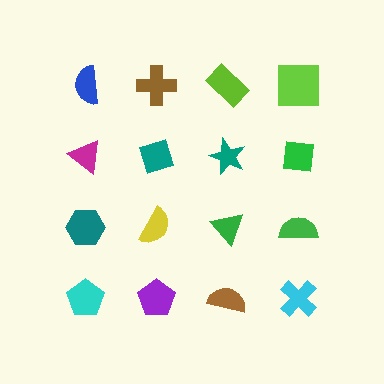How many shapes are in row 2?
4 shapes.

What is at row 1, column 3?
A lime rectangle.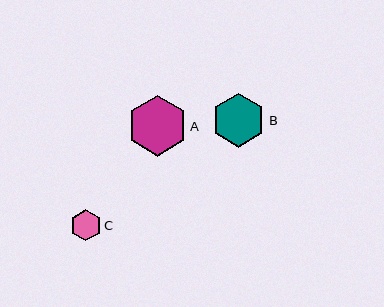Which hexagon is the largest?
Hexagon A is the largest with a size of approximately 60 pixels.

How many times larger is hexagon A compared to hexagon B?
Hexagon A is approximately 1.1 times the size of hexagon B.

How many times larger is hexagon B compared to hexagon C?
Hexagon B is approximately 1.7 times the size of hexagon C.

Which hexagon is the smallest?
Hexagon C is the smallest with a size of approximately 32 pixels.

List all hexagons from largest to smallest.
From largest to smallest: A, B, C.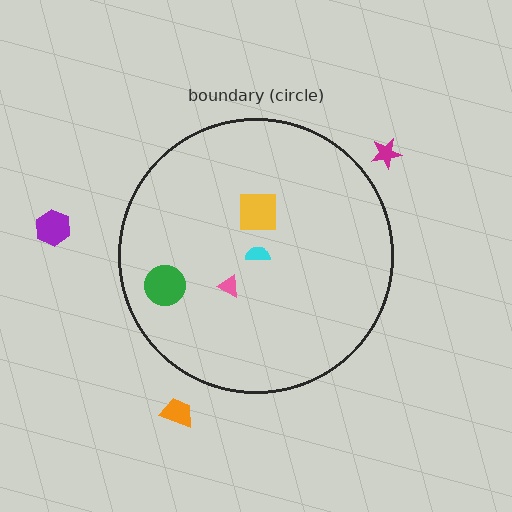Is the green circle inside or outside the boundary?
Inside.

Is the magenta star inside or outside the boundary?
Outside.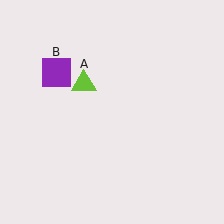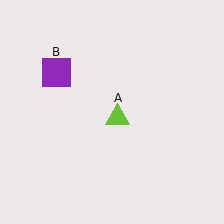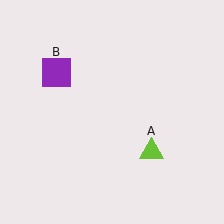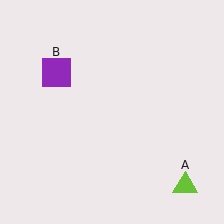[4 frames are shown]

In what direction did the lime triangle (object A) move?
The lime triangle (object A) moved down and to the right.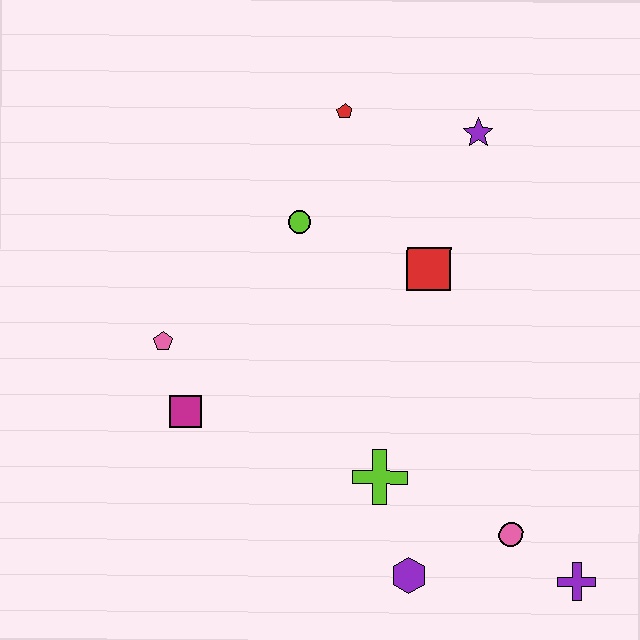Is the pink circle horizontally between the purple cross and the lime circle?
Yes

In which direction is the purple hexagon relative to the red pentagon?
The purple hexagon is below the red pentagon.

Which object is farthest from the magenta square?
The purple cross is farthest from the magenta square.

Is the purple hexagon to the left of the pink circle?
Yes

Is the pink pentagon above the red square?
No